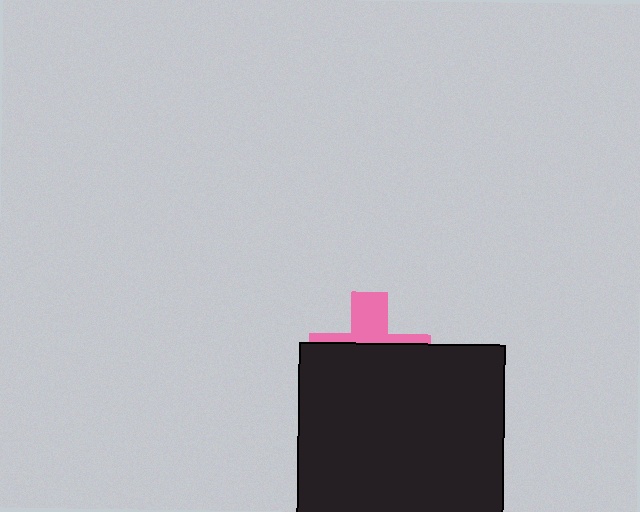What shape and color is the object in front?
The object in front is a black square.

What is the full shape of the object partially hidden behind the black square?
The partially hidden object is a pink cross.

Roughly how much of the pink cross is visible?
A small part of it is visible (roughly 34%).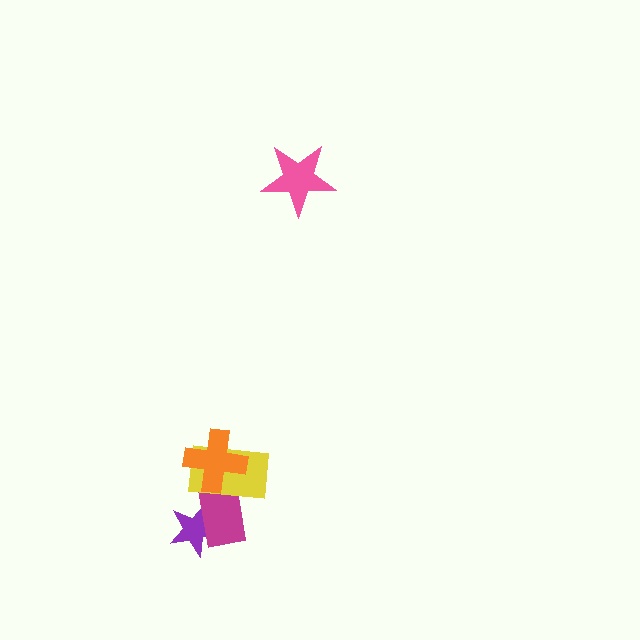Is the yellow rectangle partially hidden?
Yes, it is partially covered by another shape.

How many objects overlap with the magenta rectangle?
3 objects overlap with the magenta rectangle.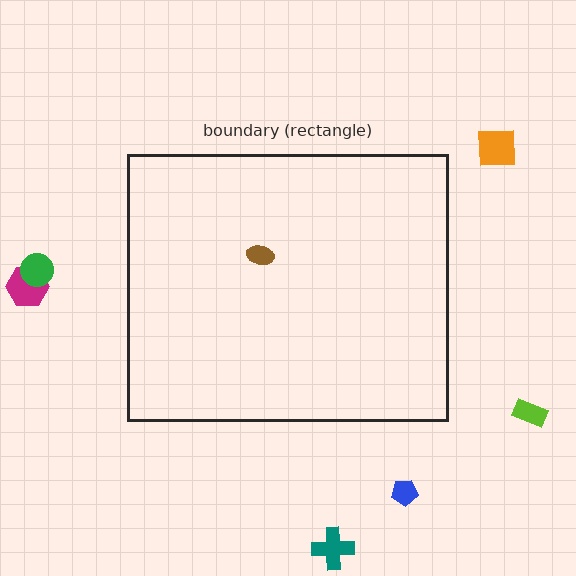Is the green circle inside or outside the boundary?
Outside.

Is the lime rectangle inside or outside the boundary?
Outside.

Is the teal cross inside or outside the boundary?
Outside.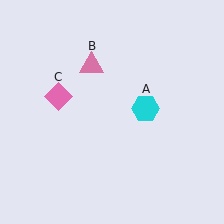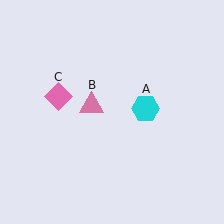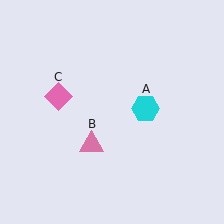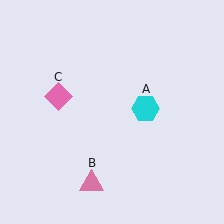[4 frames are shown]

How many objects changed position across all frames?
1 object changed position: pink triangle (object B).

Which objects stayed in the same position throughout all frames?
Cyan hexagon (object A) and pink diamond (object C) remained stationary.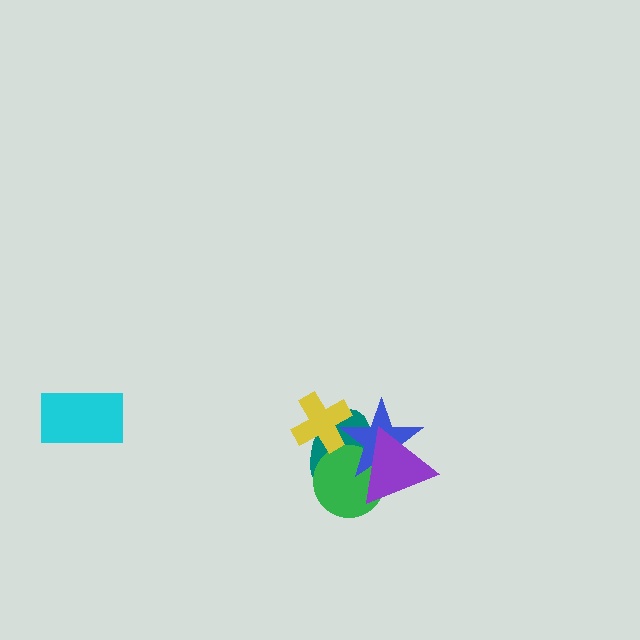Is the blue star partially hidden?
Yes, it is partially covered by another shape.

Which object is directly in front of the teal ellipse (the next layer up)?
The green circle is directly in front of the teal ellipse.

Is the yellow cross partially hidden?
No, no other shape covers it.